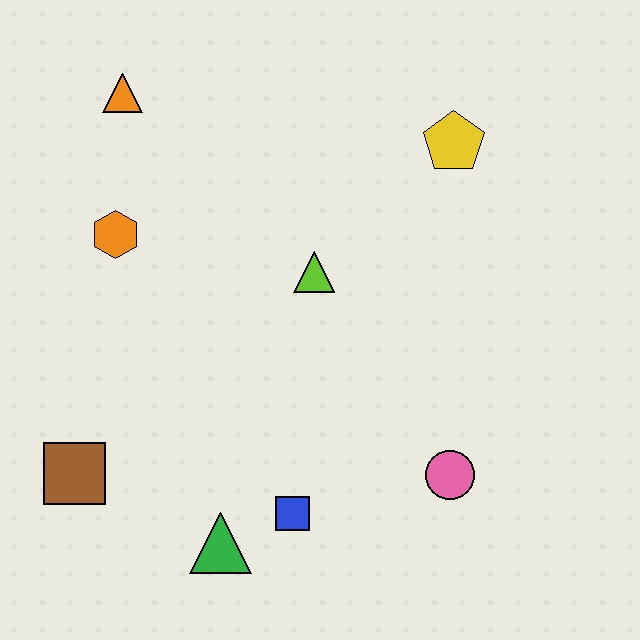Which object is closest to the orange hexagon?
The orange triangle is closest to the orange hexagon.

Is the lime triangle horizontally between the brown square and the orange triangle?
No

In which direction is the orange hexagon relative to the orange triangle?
The orange hexagon is below the orange triangle.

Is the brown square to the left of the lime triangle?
Yes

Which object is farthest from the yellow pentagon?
The brown square is farthest from the yellow pentagon.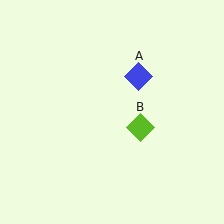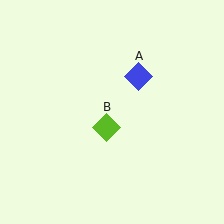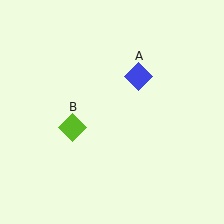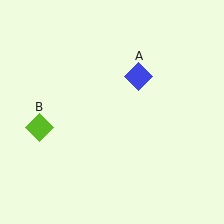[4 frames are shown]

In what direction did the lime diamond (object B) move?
The lime diamond (object B) moved left.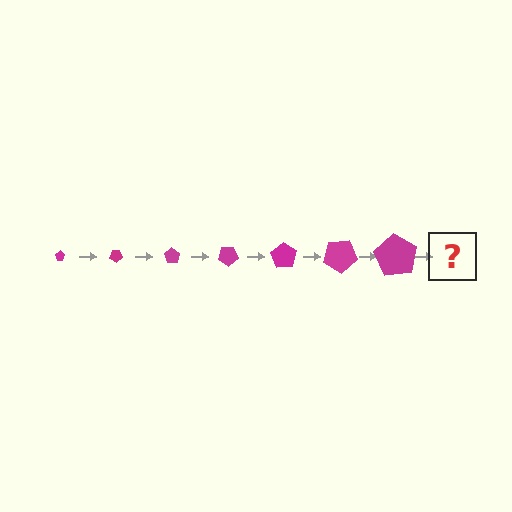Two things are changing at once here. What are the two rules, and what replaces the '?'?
The two rules are that the pentagon grows larger each step and it rotates 35 degrees each step. The '?' should be a pentagon, larger than the previous one and rotated 245 degrees from the start.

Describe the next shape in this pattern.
It should be a pentagon, larger than the previous one and rotated 245 degrees from the start.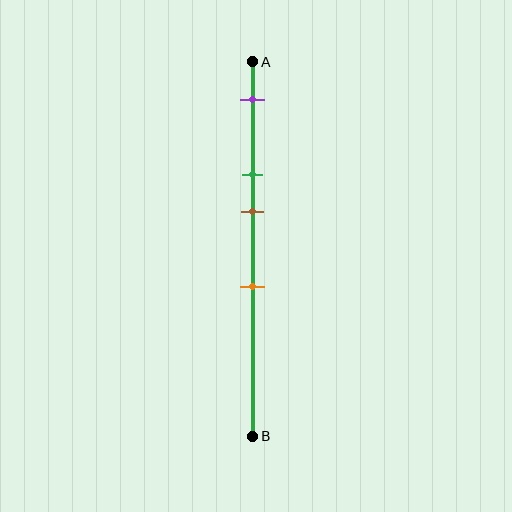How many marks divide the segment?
There are 4 marks dividing the segment.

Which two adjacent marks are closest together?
The green and brown marks are the closest adjacent pair.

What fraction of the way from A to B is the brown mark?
The brown mark is approximately 40% (0.4) of the way from A to B.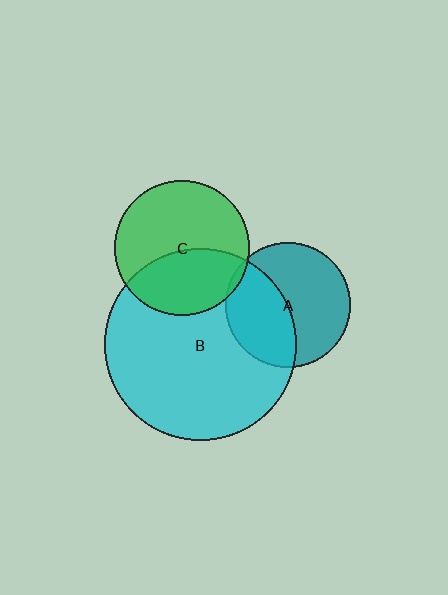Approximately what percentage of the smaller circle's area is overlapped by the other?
Approximately 5%.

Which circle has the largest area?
Circle B (cyan).